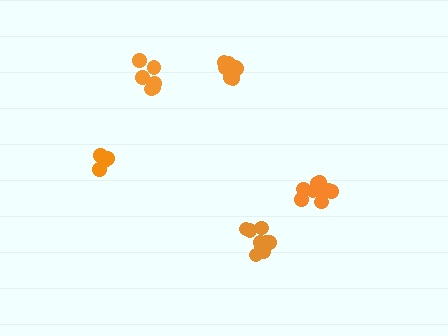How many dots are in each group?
Group 1: 9 dots, Group 2: 5 dots, Group 3: 10 dots, Group 4: 10 dots, Group 5: 6 dots (40 total).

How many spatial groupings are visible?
There are 5 spatial groupings.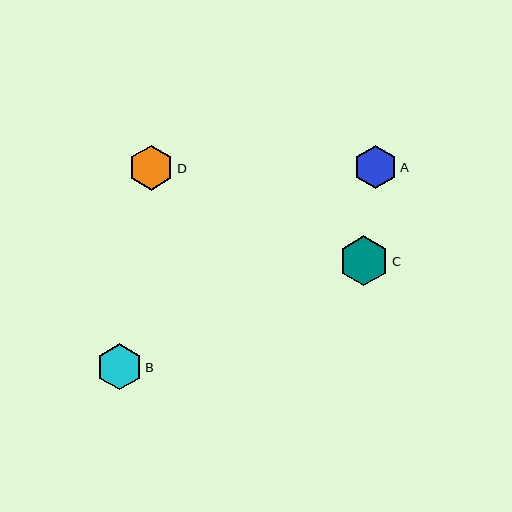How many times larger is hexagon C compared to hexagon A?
Hexagon C is approximately 1.2 times the size of hexagon A.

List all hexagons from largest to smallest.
From largest to smallest: C, B, D, A.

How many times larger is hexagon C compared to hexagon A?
Hexagon C is approximately 1.2 times the size of hexagon A.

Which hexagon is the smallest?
Hexagon A is the smallest with a size of approximately 43 pixels.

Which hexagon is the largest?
Hexagon C is the largest with a size of approximately 50 pixels.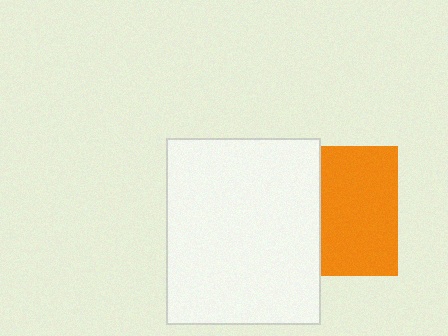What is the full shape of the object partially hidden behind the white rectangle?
The partially hidden object is an orange square.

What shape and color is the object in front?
The object in front is a white rectangle.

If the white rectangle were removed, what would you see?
You would see the complete orange square.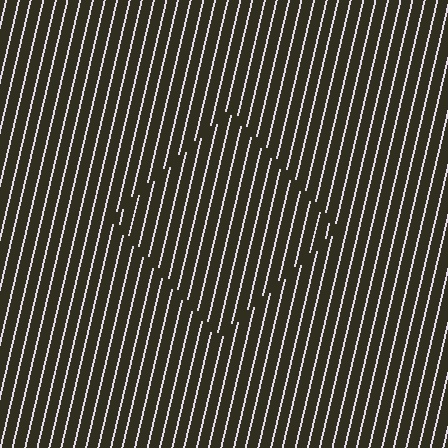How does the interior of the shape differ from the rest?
The interior of the shape contains the same grating, shifted by half a period — the contour is defined by the phase discontinuity where line-ends from the inner and outer gratings abut.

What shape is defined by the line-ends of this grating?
An illusory square. The interior of the shape contains the same grating, shifted by half a period — the contour is defined by the phase discontinuity where line-ends from the inner and outer gratings abut.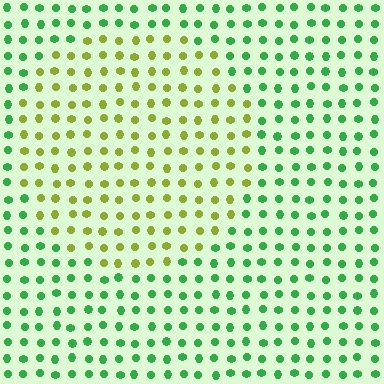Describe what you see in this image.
The image is filled with small green elements in a uniform arrangement. A circle-shaped region is visible where the elements are tinted to a slightly different hue, forming a subtle color boundary.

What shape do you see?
I see a circle.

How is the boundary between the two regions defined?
The boundary is defined purely by a slight shift in hue (about 57 degrees). Spacing, size, and orientation are identical on both sides.